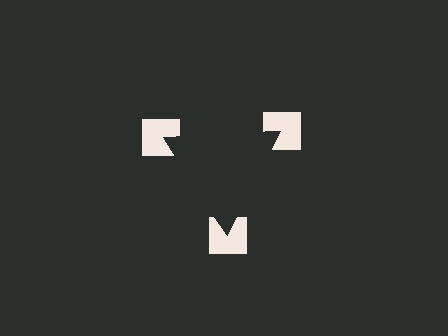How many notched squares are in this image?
There are 3 — one at each vertex of the illusory triangle.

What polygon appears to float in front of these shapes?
An illusory triangle — its edges are inferred from the aligned wedge cuts in the notched squares, not physically drawn.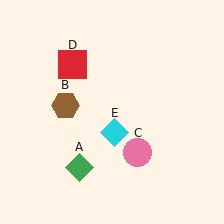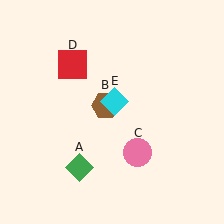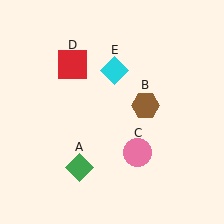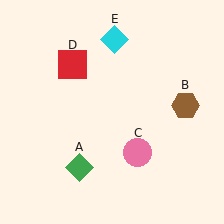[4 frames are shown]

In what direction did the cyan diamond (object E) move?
The cyan diamond (object E) moved up.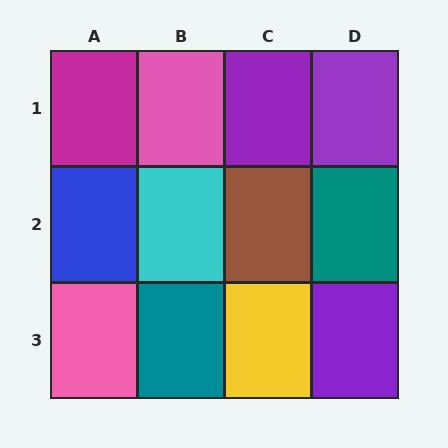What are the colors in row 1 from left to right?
Magenta, pink, purple, purple.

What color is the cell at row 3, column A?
Pink.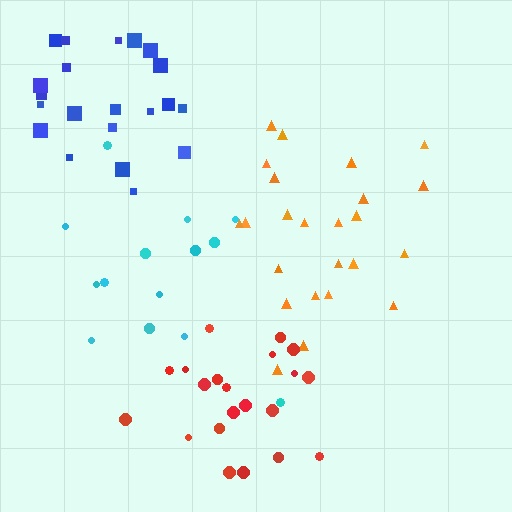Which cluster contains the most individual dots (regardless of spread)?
Orange (24).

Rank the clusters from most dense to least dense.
orange, red, blue, cyan.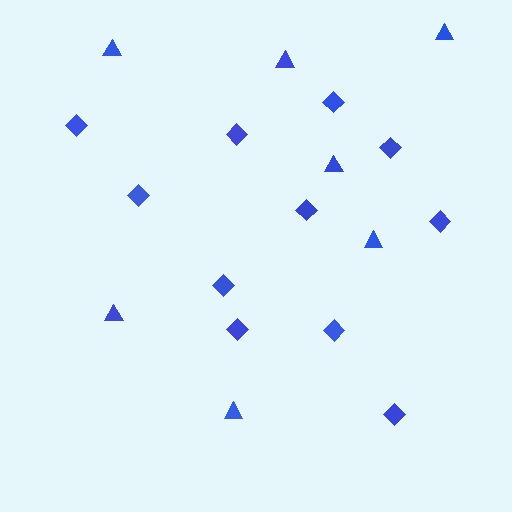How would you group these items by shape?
There are 2 groups: one group of triangles (7) and one group of diamonds (11).